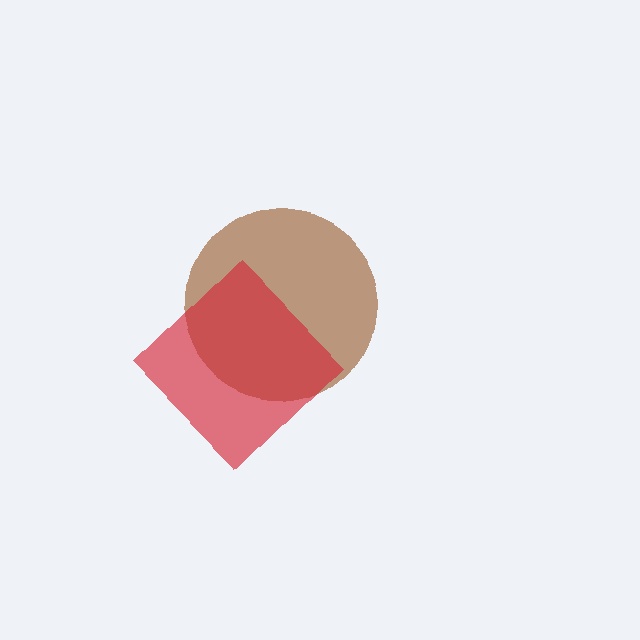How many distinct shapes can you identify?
There are 2 distinct shapes: a brown circle, a red diamond.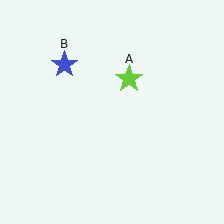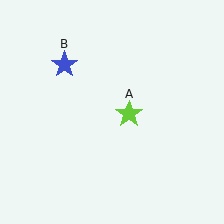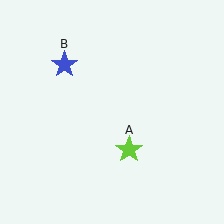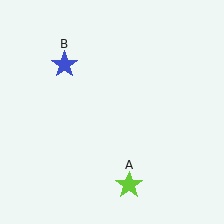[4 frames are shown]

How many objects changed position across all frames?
1 object changed position: lime star (object A).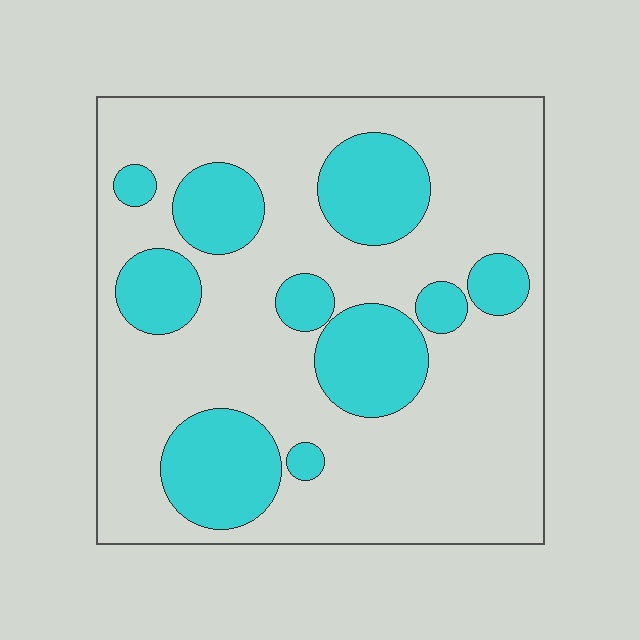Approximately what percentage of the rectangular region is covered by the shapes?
Approximately 30%.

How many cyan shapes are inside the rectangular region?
10.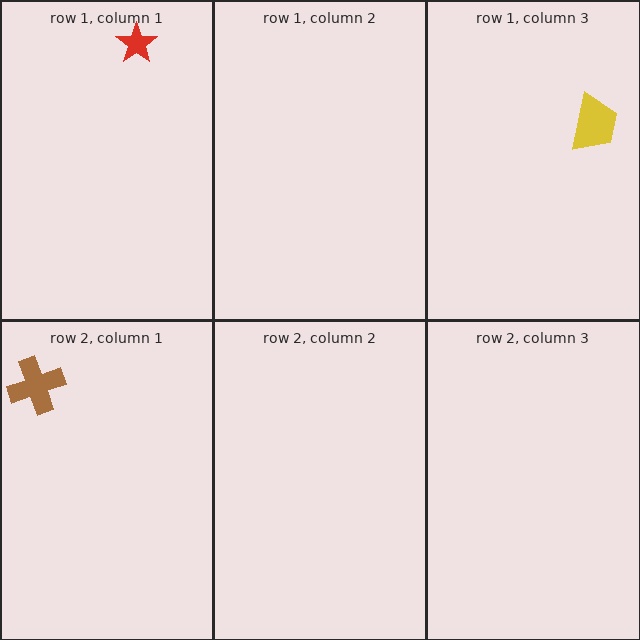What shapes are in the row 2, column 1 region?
The brown cross.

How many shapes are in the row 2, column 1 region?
1.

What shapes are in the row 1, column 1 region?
The red star.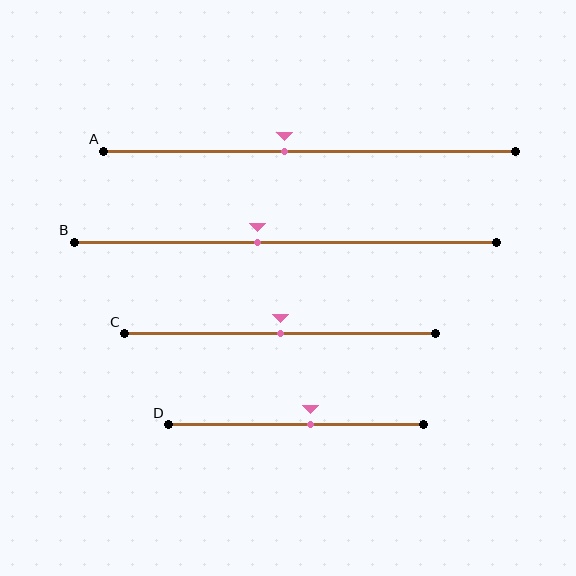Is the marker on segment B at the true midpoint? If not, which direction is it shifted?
No, the marker on segment B is shifted to the left by about 7% of the segment length.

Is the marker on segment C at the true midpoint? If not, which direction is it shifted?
Yes, the marker on segment C is at the true midpoint.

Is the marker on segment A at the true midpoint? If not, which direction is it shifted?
No, the marker on segment A is shifted to the left by about 6% of the segment length.